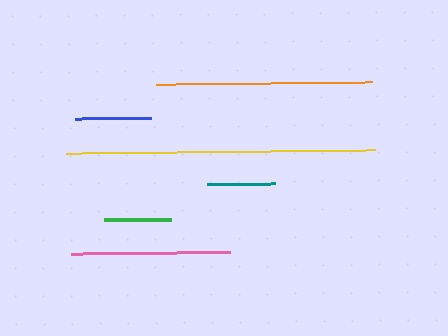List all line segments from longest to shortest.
From longest to shortest: yellow, orange, pink, blue, teal, green.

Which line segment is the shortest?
The green line is the shortest at approximately 67 pixels.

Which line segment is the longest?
The yellow line is the longest at approximately 309 pixels.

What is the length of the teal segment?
The teal segment is approximately 68 pixels long.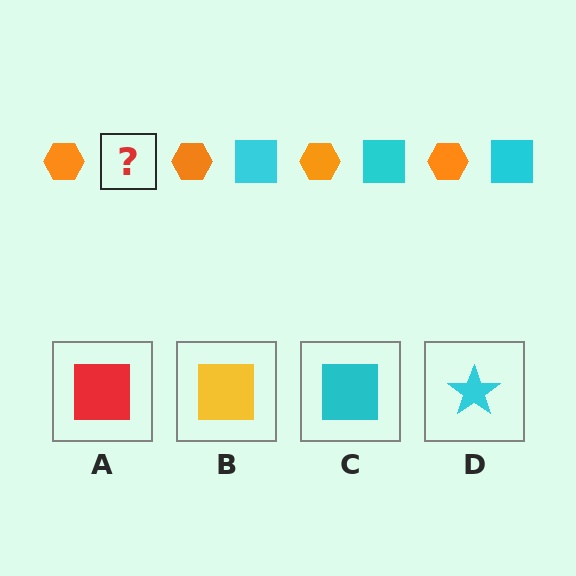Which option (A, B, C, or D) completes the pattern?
C.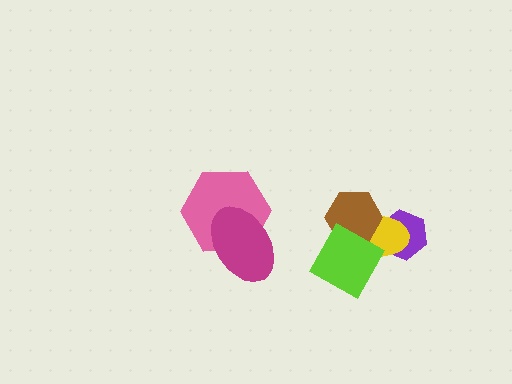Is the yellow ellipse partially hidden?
Yes, it is partially covered by another shape.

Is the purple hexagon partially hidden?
Yes, it is partially covered by another shape.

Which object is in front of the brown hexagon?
The lime square is in front of the brown hexagon.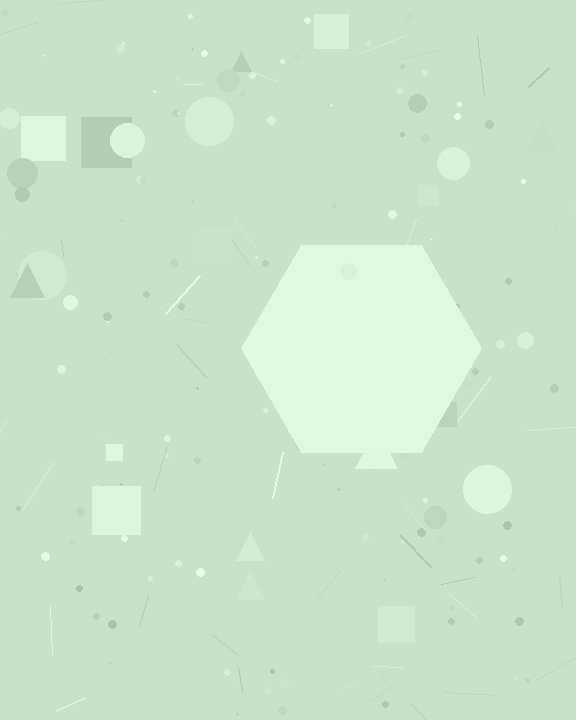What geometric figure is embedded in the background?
A hexagon is embedded in the background.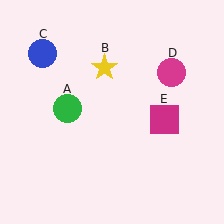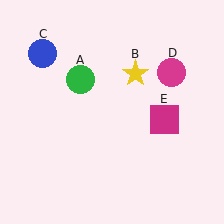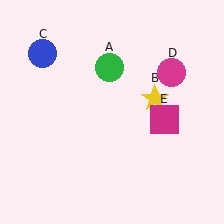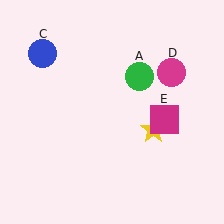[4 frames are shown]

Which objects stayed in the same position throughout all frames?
Blue circle (object C) and magenta circle (object D) and magenta square (object E) remained stationary.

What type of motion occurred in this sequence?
The green circle (object A), yellow star (object B) rotated clockwise around the center of the scene.